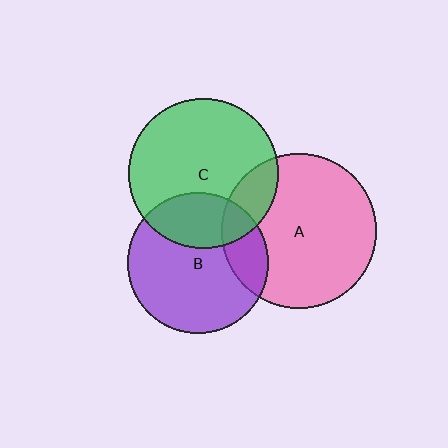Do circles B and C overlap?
Yes.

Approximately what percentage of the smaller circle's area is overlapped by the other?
Approximately 30%.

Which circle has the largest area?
Circle A (pink).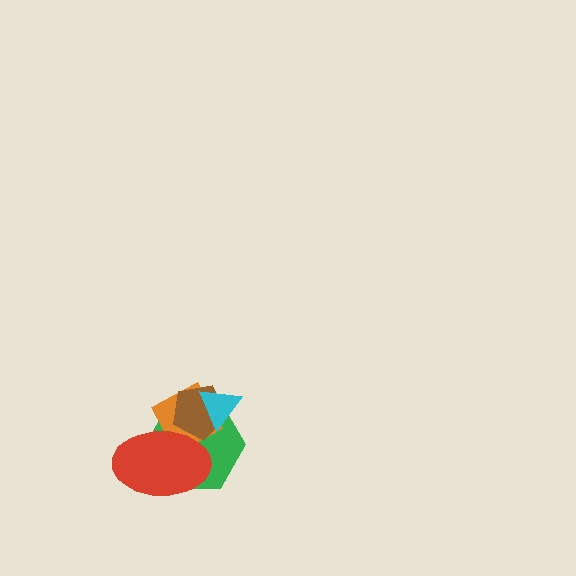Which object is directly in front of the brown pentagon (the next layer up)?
The red ellipse is directly in front of the brown pentagon.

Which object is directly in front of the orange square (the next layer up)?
The brown pentagon is directly in front of the orange square.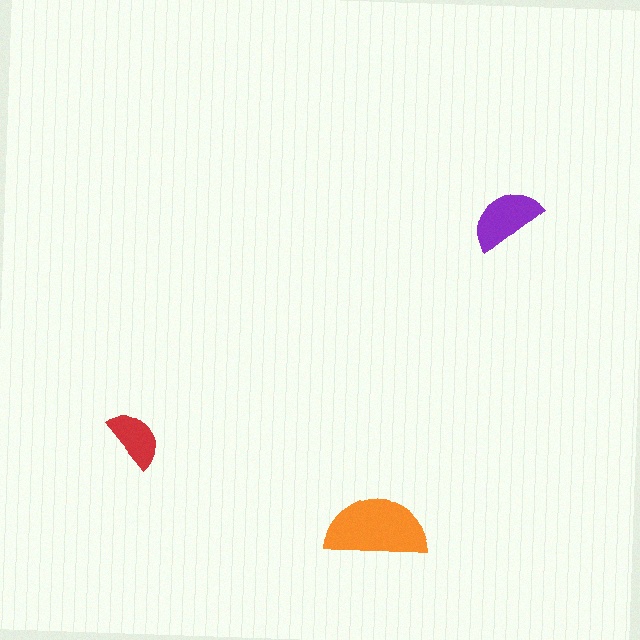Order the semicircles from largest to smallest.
the orange one, the purple one, the red one.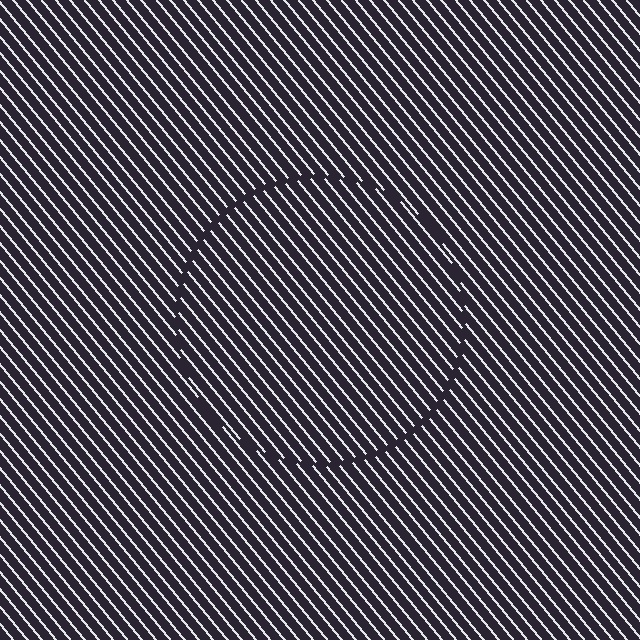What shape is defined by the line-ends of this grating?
An illusory circle. The interior of the shape contains the same grating, shifted by half a period — the contour is defined by the phase discontinuity where line-ends from the inner and outer gratings abut.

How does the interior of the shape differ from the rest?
The interior of the shape contains the same grating, shifted by half a period — the contour is defined by the phase discontinuity where line-ends from the inner and outer gratings abut.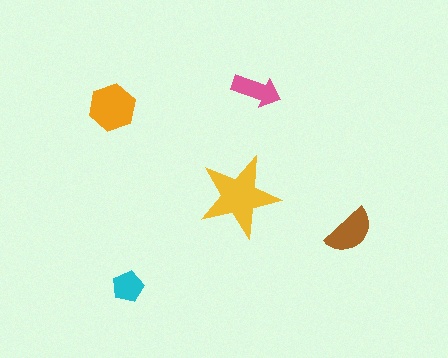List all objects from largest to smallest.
The yellow star, the orange hexagon, the brown semicircle, the pink arrow, the cyan pentagon.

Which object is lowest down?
The cyan pentagon is bottommost.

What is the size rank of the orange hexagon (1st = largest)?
2nd.